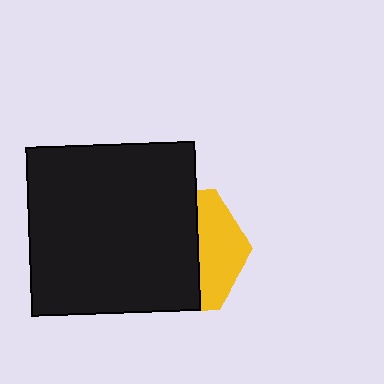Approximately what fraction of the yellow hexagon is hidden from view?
Roughly 66% of the yellow hexagon is hidden behind the black square.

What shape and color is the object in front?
The object in front is a black square.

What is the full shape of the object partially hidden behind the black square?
The partially hidden object is a yellow hexagon.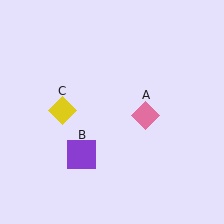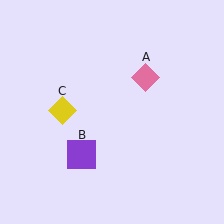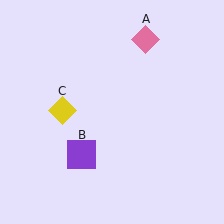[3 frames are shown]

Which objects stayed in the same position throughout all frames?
Purple square (object B) and yellow diamond (object C) remained stationary.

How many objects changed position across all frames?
1 object changed position: pink diamond (object A).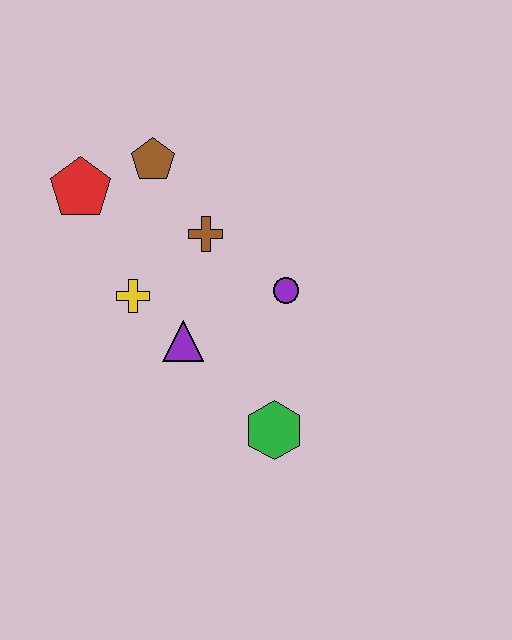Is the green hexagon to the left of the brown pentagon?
No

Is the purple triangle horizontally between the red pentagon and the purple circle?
Yes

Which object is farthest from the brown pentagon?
The green hexagon is farthest from the brown pentagon.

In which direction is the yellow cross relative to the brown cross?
The yellow cross is to the left of the brown cross.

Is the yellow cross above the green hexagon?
Yes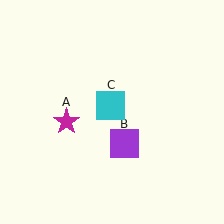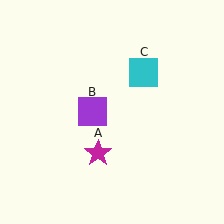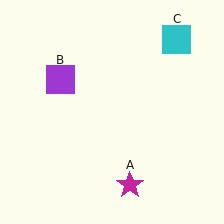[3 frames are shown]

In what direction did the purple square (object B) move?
The purple square (object B) moved up and to the left.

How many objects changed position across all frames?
3 objects changed position: magenta star (object A), purple square (object B), cyan square (object C).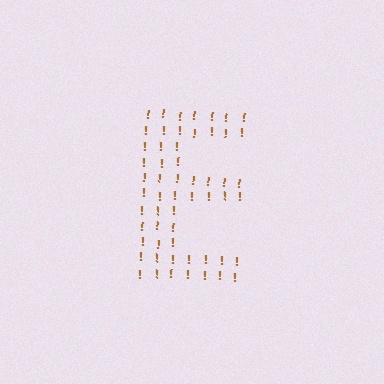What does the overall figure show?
The overall figure shows the letter E.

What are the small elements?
The small elements are exclamation marks.